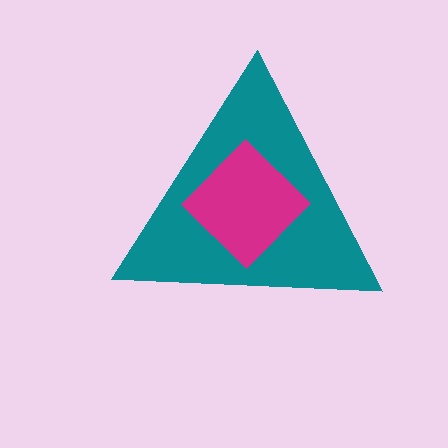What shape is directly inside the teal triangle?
The magenta diamond.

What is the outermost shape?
The teal triangle.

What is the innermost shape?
The magenta diamond.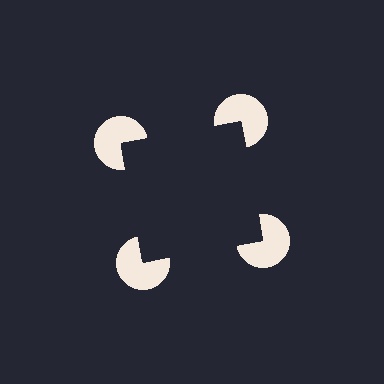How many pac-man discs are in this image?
There are 4 — one at each vertex of the illusory square.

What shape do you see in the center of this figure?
An illusory square — its edges are inferred from the aligned wedge cuts in the pac-man discs, not physically drawn.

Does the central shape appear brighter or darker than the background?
It typically appears slightly darker than the background, even though no actual brightness change is drawn.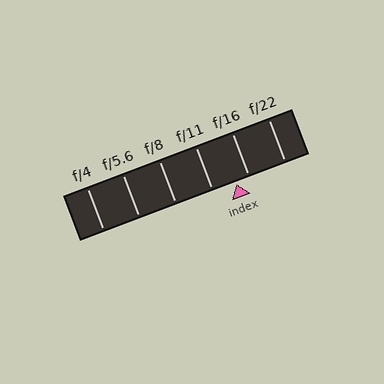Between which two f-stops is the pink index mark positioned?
The index mark is between f/11 and f/16.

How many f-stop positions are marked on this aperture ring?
There are 6 f-stop positions marked.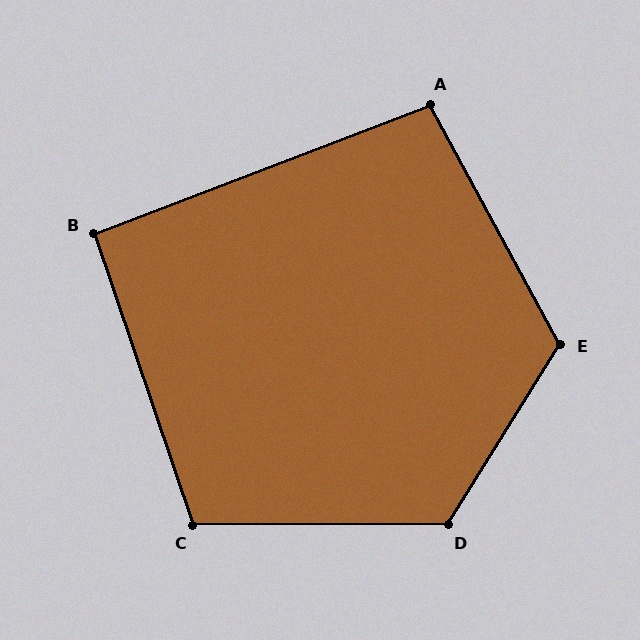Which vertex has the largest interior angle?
D, at approximately 122 degrees.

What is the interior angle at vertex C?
Approximately 109 degrees (obtuse).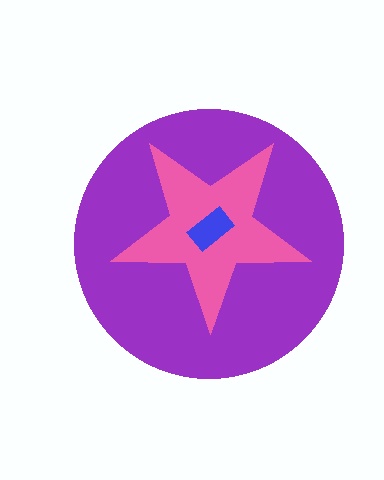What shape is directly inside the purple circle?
The pink star.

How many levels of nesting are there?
3.